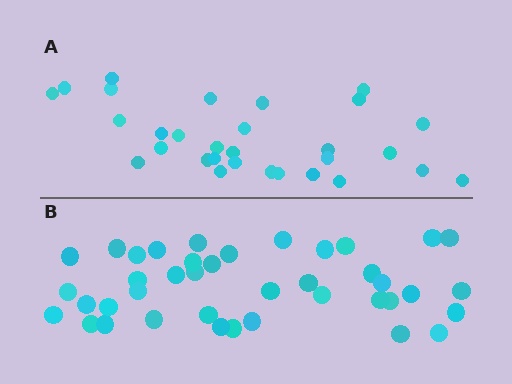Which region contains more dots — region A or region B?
Region B (the bottom region) has more dots.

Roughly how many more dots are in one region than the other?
Region B has roughly 10 or so more dots than region A.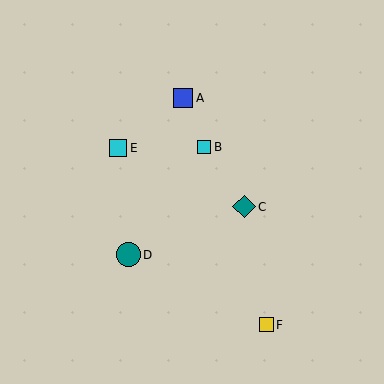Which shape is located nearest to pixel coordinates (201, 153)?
The cyan square (labeled B) at (204, 147) is nearest to that location.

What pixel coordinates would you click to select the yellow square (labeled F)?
Click at (266, 325) to select the yellow square F.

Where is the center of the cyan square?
The center of the cyan square is at (204, 147).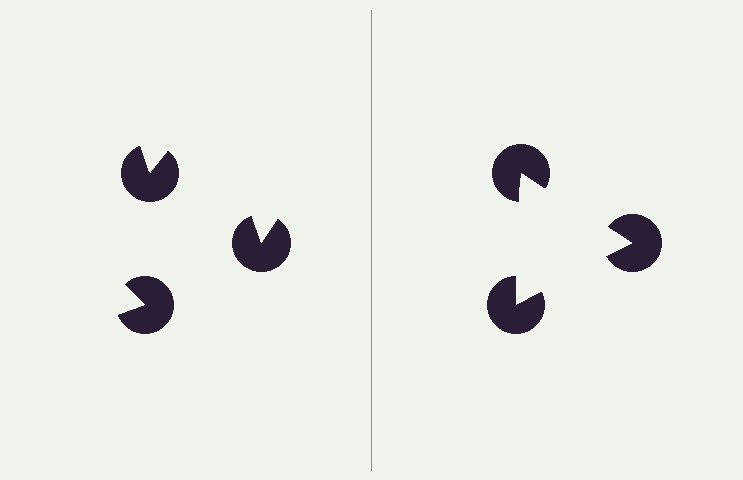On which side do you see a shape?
An illusory triangle appears on the right side. On the left side the wedge cuts are rotated, so no coherent shape forms.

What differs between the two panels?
The pac-man discs are positioned identically on both sides; only the wedge orientations differ. On the right they align to a triangle; on the left they are misaligned.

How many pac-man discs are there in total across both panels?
6 — 3 on each side.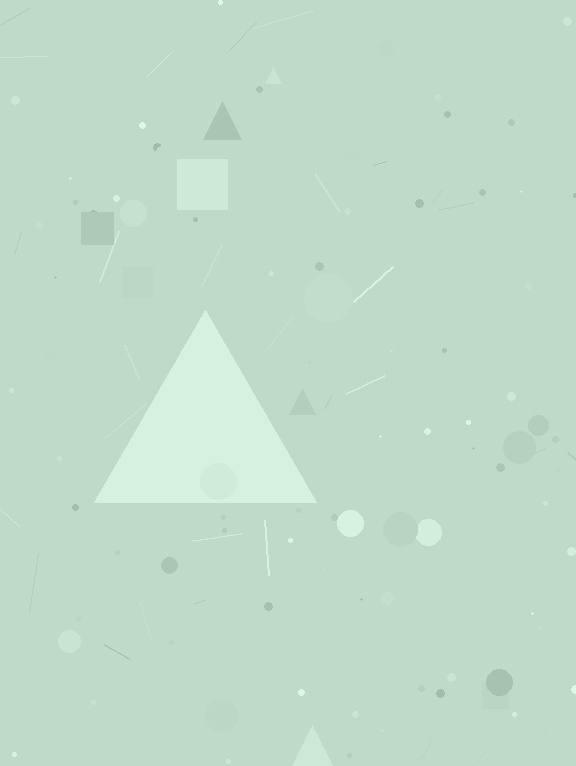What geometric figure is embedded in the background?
A triangle is embedded in the background.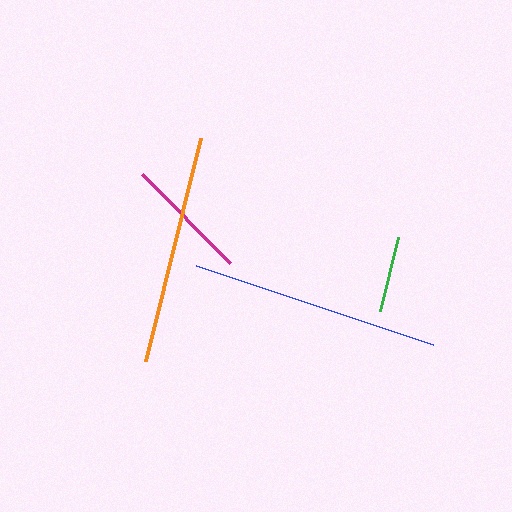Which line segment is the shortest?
The green line is the shortest at approximately 75 pixels.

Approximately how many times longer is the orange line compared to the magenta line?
The orange line is approximately 1.8 times the length of the magenta line.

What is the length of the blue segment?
The blue segment is approximately 250 pixels long.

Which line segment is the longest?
The blue line is the longest at approximately 250 pixels.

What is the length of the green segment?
The green segment is approximately 75 pixels long.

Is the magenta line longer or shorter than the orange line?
The orange line is longer than the magenta line.